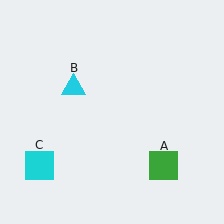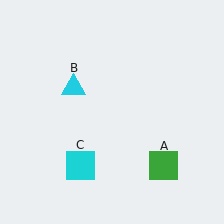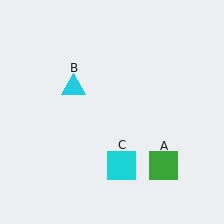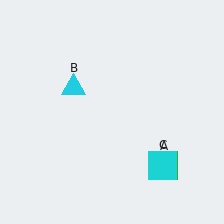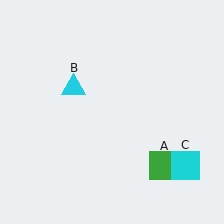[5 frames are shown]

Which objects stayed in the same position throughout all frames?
Green square (object A) and cyan triangle (object B) remained stationary.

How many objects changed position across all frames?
1 object changed position: cyan square (object C).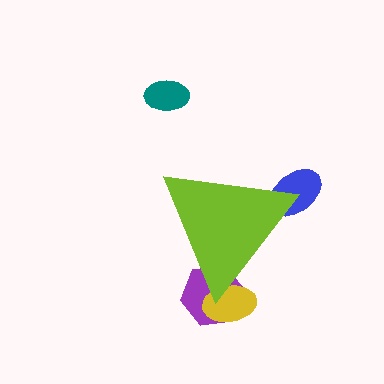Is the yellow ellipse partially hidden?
Yes, the yellow ellipse is partially hidden behind the lime triangle.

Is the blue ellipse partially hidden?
Yes, the blue ellipse is partially hidden behind the lime triangle.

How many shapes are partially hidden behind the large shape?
3 shapes are partially hidden.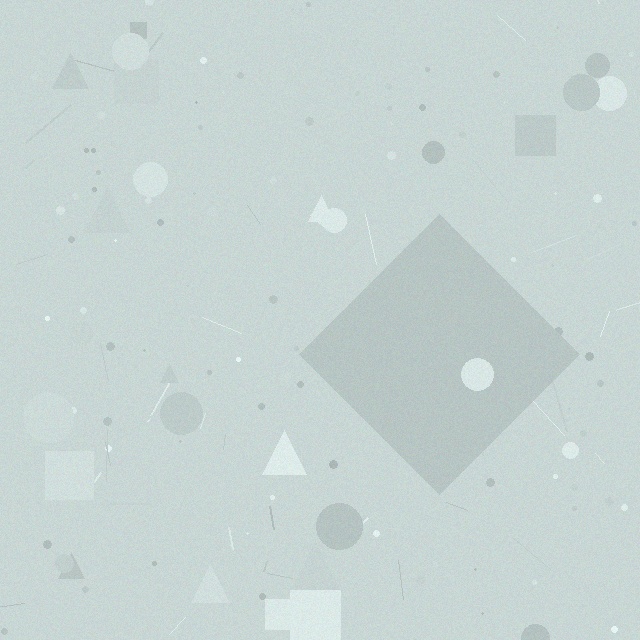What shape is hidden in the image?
A diamond is hidden in the image.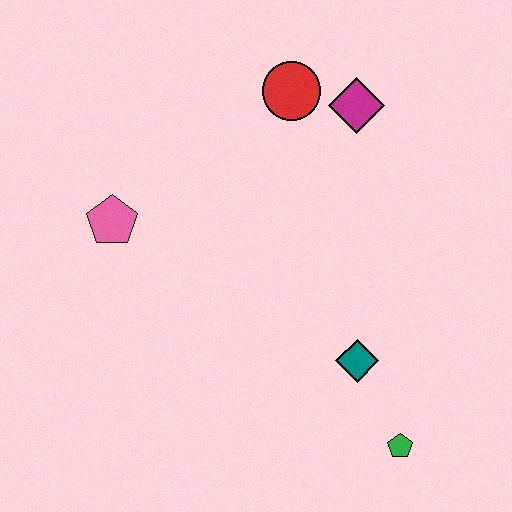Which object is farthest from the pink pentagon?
The green pentagon is farthest from the pink pentagon.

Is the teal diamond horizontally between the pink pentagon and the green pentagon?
Yes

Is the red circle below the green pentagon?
No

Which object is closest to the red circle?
The magenta diamond is closest to the red circle.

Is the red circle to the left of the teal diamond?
Yes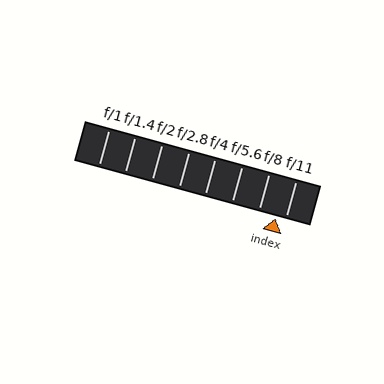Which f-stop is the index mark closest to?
The index mark is closest to f/11.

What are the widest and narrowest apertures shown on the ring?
The widest aperture shown is f/1 and the narrowest is f/11.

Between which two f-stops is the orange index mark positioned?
The index mark is between f/8 and f/11.